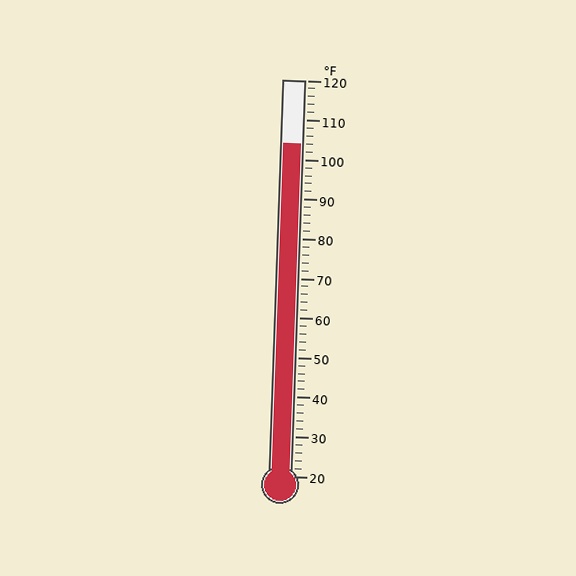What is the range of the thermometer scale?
The thermometer scale ranges from 20°F to 120°F.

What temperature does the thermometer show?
The thermometer shows approximately 104°F.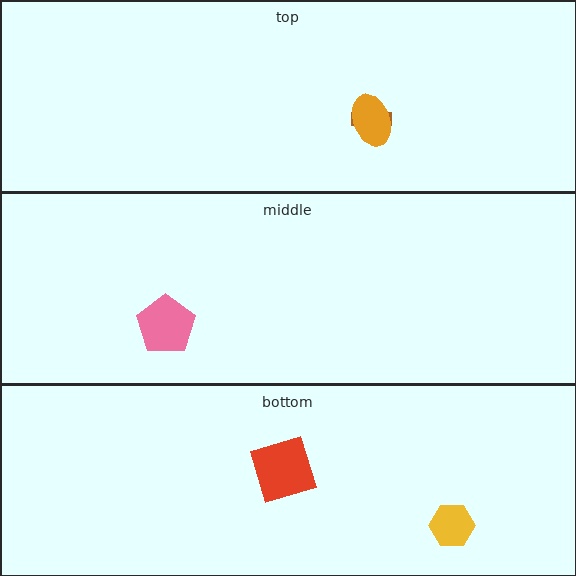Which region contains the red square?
The bottom region.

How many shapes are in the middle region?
1.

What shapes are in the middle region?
The pink pentagon.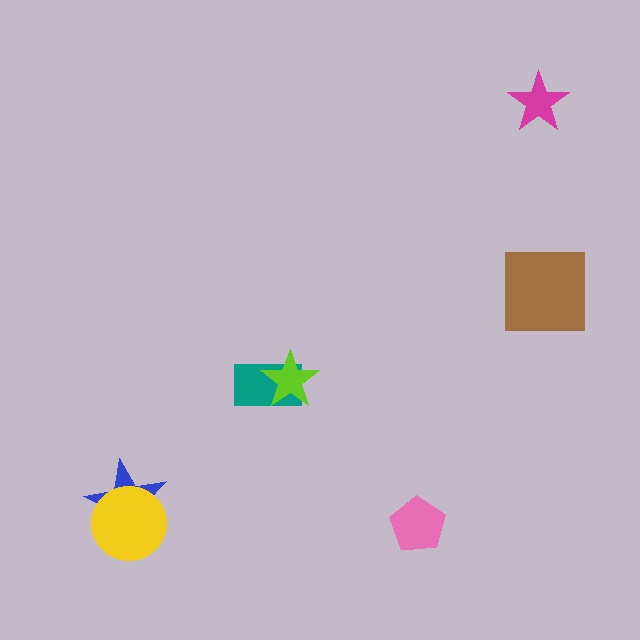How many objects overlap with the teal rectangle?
1 object overlaps with the teal rectangle.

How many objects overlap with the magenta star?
0 objects overlap with the magenta star.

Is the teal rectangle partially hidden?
Yes, it is partially covered by another shape.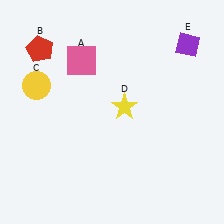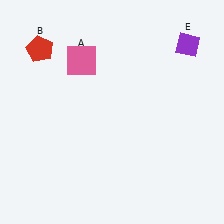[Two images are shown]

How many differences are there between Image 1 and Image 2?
There are 2 differences between the two images.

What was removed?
The yellow circle (C), the yellow star (D) were removed in Image 2.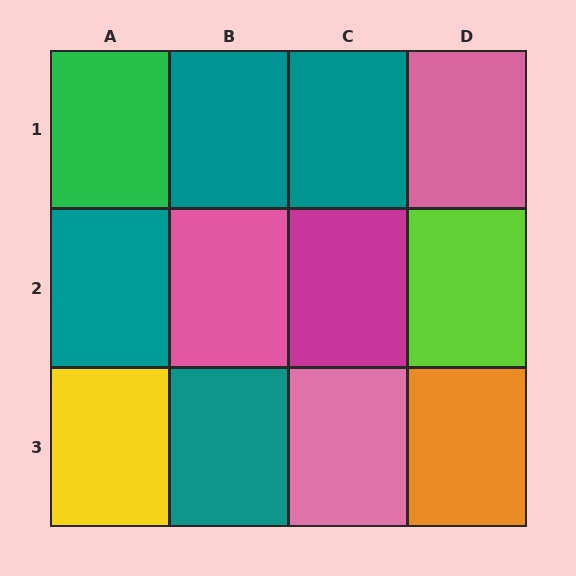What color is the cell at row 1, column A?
Green.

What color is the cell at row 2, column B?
Pink.